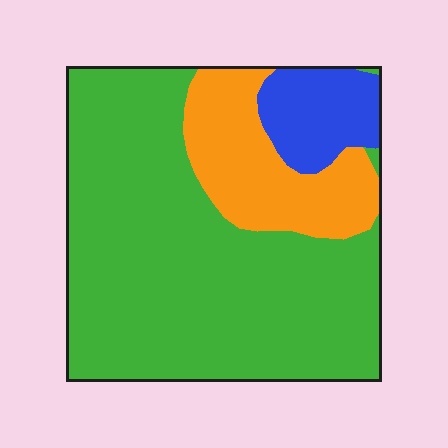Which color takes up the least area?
Blue, at roughly 10%.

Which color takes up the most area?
Green, at roughly 70%.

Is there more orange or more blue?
Orange.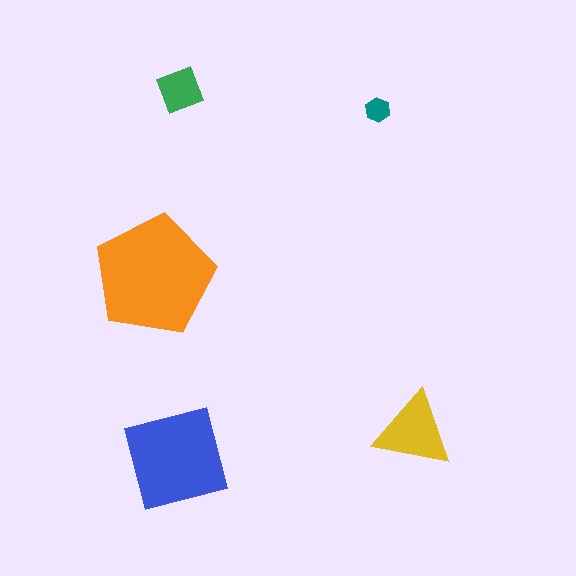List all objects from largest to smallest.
The orange pentagon, the blue square, the yellow triangle, the green diamond, the teal hexagon.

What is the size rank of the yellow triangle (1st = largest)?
3rd.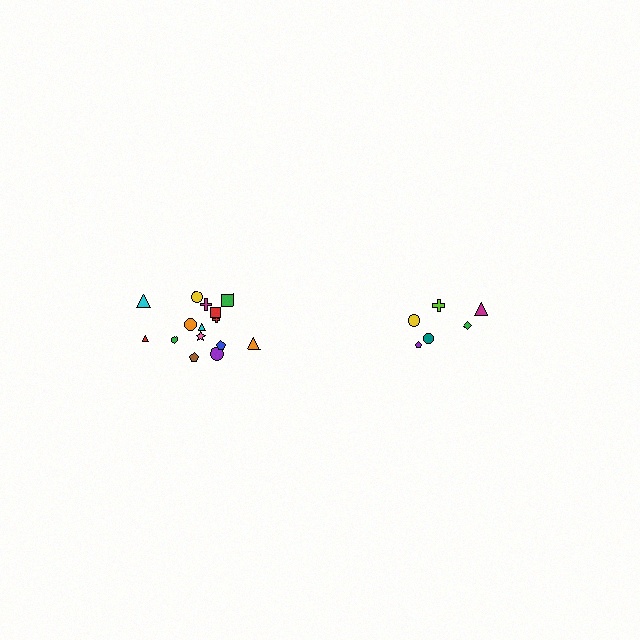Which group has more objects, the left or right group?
The left group.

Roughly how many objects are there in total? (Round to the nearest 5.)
Roughly 20 objects in total.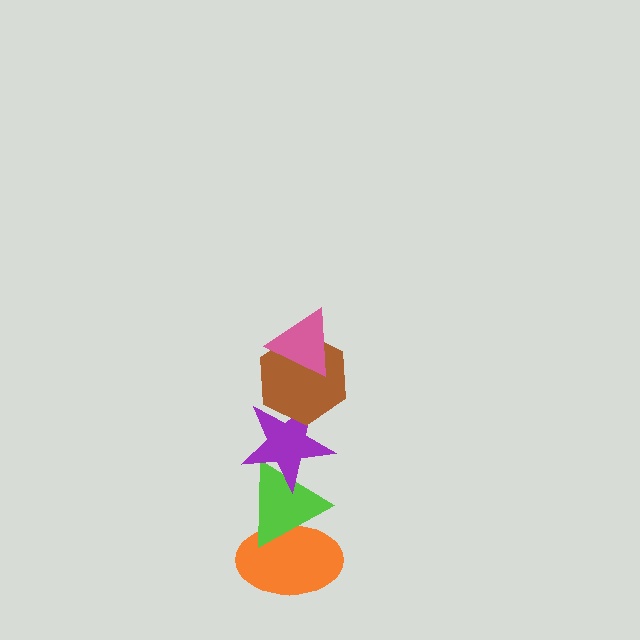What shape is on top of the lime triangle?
The purple star is on top of the lime triangle.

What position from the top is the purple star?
The purple star is 3rd from the top.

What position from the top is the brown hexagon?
The brown hexagon is 2nd from the top.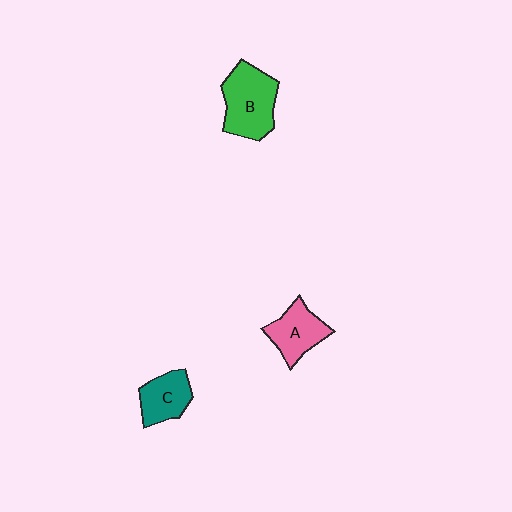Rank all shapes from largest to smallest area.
From largest to smallest: B (green), A (pink), C (teal).